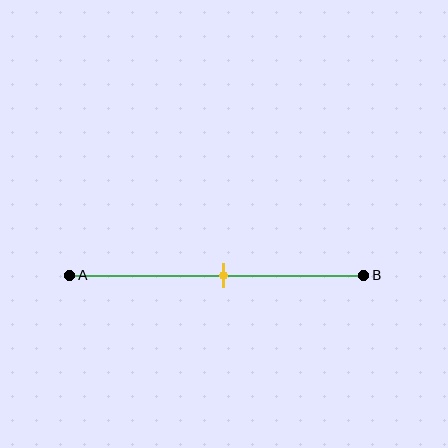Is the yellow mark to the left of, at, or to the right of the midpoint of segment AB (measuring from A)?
The yellow mark is approximately at the midpoint of segment AB.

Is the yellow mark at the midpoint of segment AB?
Yes, the mark is approximately at the midpoint.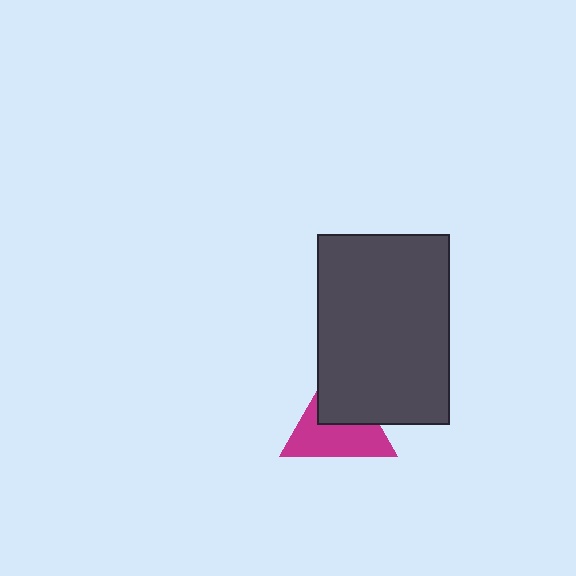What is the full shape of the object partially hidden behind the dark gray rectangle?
The partially hidden object is a magenta triangle.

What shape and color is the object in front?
The object in front is a dark gray rectangle.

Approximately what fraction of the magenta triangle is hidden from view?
Roughly 42% of the magenta triangle is hidden behind the dark gray rectangle.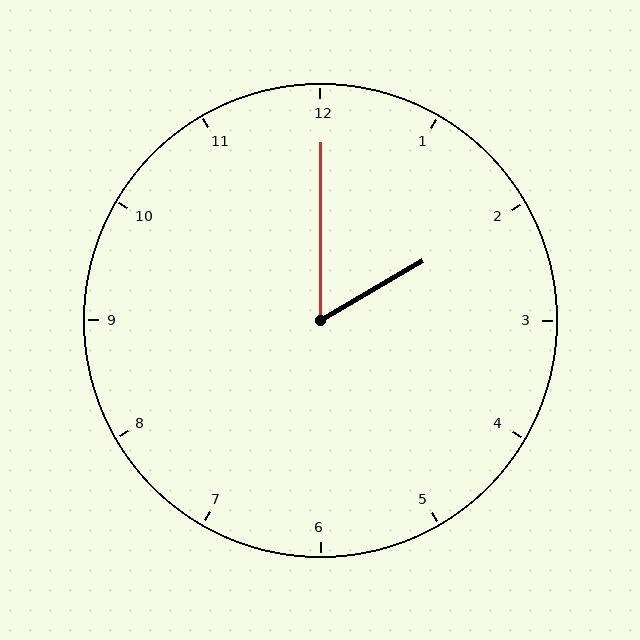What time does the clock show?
2:00.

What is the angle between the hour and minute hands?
Approximately 60 degrees.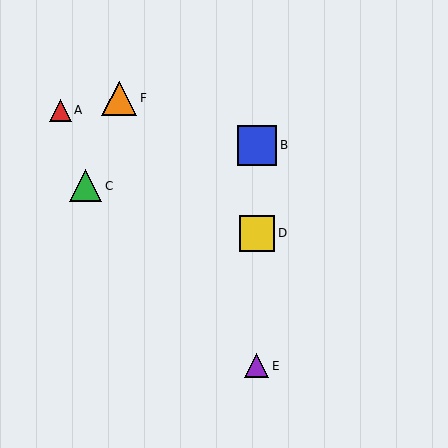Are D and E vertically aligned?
Yes, both are at x≈257.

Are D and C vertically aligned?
No, D is at x≈257 and C is at x≈86.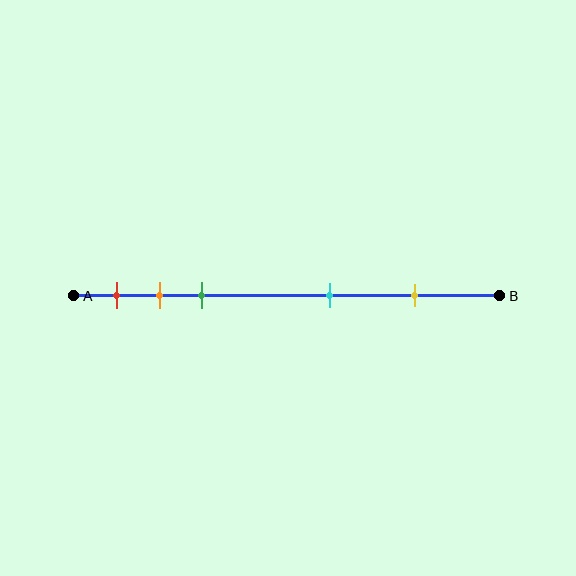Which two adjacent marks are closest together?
The orange and green marks are the closest adjacent pair.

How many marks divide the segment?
There are 5 marks dividing the segment.